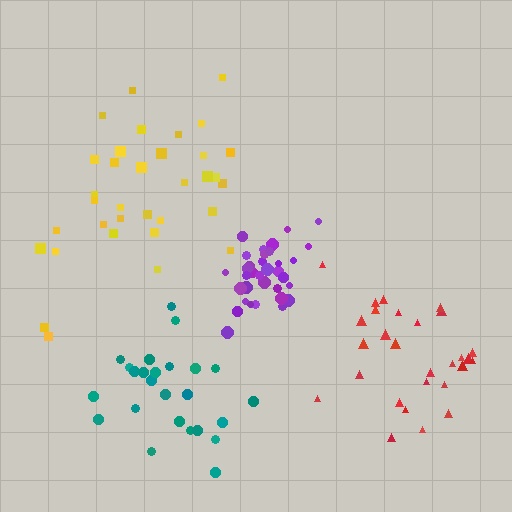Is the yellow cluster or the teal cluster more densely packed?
Teal.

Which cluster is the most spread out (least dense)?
Yellow.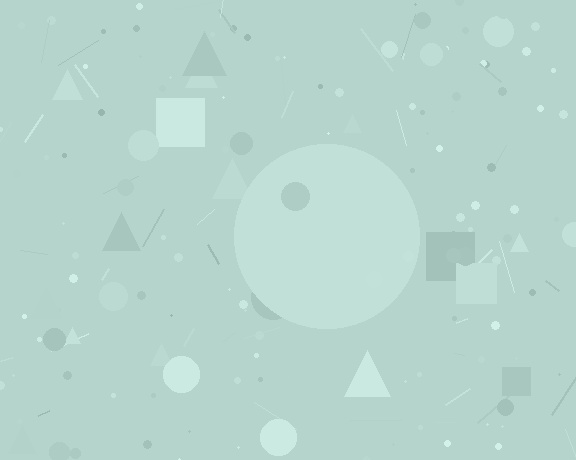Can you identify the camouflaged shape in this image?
The camouflaged shape is a circle.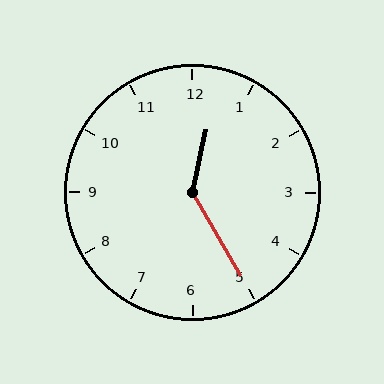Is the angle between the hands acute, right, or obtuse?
It is obtuse.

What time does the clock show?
12:25.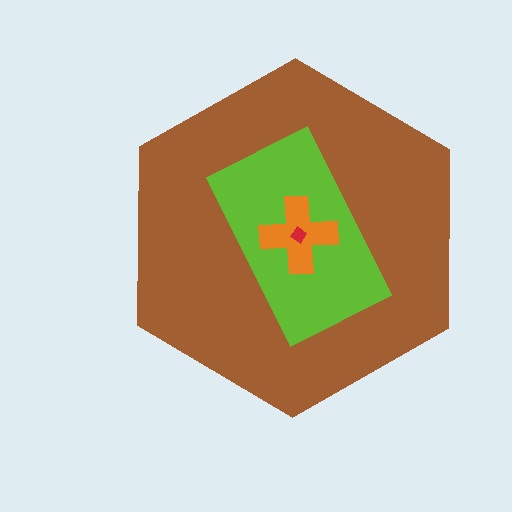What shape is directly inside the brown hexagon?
The lime rectangle.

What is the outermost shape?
The brown hexagon.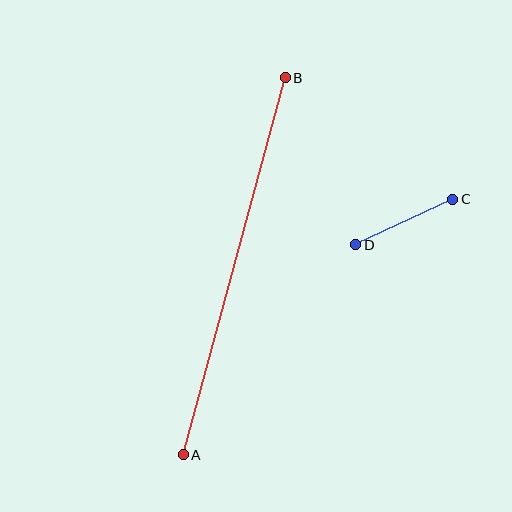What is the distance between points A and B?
The distance is approximately 391 pixels.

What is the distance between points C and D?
The distance is approximately 107 pixels.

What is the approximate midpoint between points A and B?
The midpoint is at approximately (234, 266) pixels.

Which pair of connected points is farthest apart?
Points A and B are farthest apart.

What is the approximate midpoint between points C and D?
The midpoint is at approximately (404, 222) pixels.